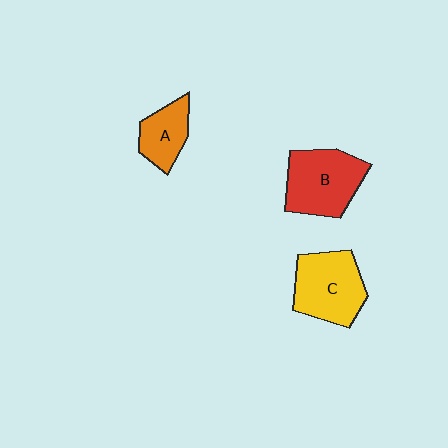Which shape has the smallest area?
Shape A (orange).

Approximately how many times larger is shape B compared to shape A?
Approximately 1.7 times.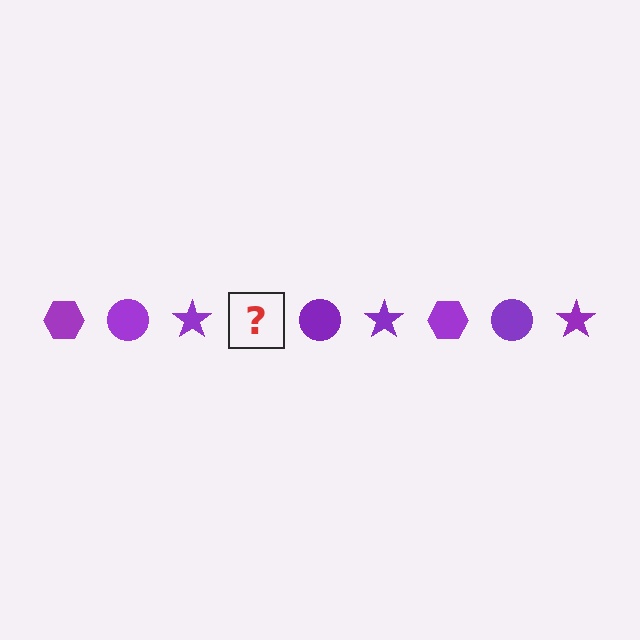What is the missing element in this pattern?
The missing element is a purple hexagon.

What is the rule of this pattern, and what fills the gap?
The rule is that the pattern cycles through hexagon, circle, star shapes in purple. The gap should be filled with a purple hexagon.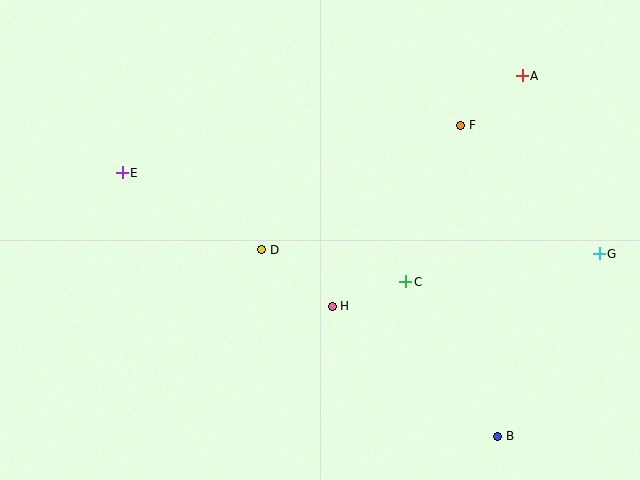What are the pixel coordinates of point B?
Point B is at (498, 436).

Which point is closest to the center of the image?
Point D at (262, 250) is closest to the center.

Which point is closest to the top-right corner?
Point A is closest to the top-right corner.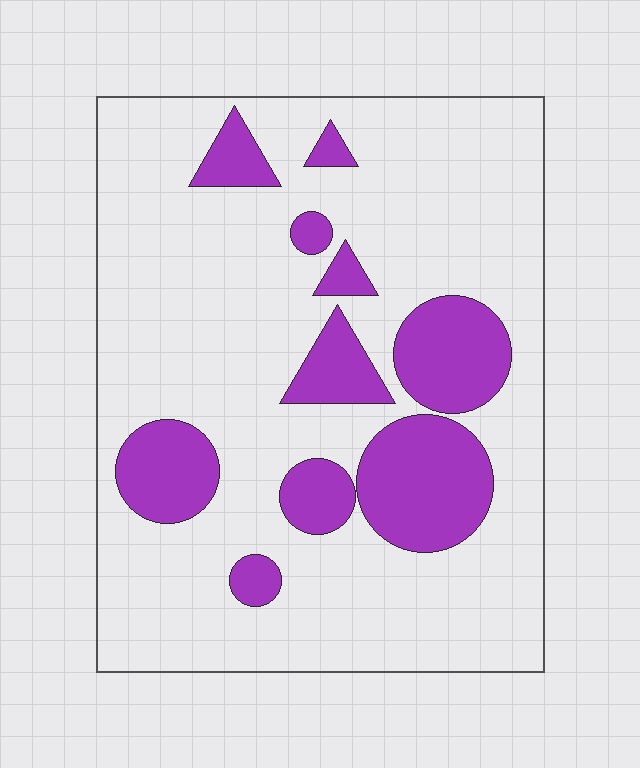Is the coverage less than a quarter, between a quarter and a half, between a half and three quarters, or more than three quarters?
Less than a quarter.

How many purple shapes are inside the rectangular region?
10.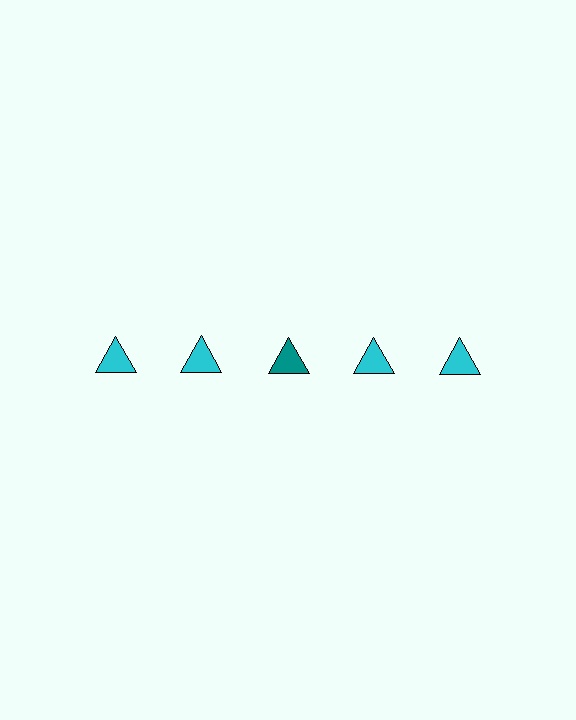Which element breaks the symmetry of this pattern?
The teal triangle in the top row, center column breaks the symmetry. All other shapes are cyan triangles.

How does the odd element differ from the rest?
It has a different color: teal instead of cyan.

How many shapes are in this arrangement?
There are 5 shapes arranged in a grid pattern.